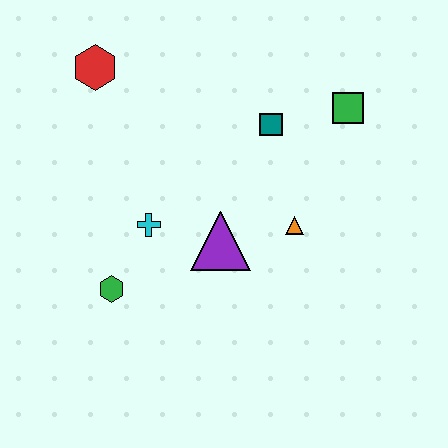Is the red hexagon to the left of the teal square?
Yes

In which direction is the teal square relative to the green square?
The teal square is to the left of the green square.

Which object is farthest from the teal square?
The green hexagon is farthest from the teal square.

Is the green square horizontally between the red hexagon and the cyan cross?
No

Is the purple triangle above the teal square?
No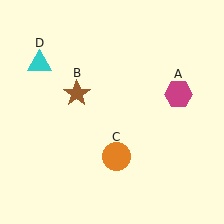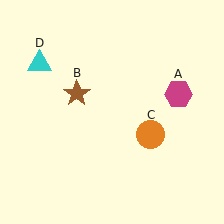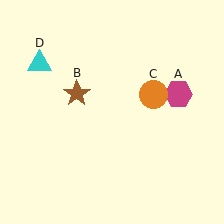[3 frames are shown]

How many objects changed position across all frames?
1 object changed position: orange circle (object C).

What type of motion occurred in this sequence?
The orange circle (object C) rotated counterclockwise around the center of the scene.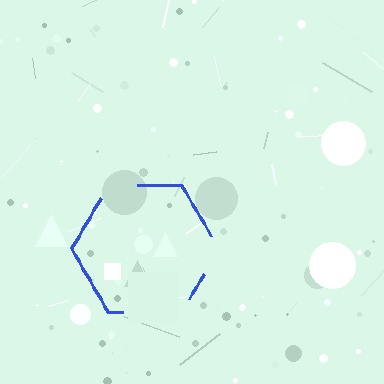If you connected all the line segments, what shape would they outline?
They would outline a hexagon.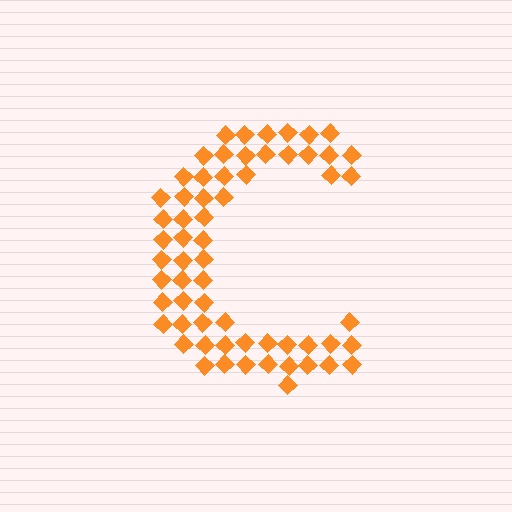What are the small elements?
The small elements are diamonds.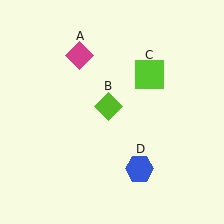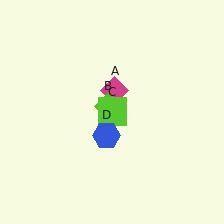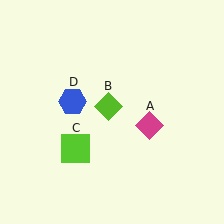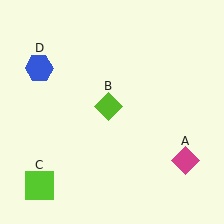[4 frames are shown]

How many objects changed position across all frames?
3 objects changed position: magenta diamond (object A), lime square (object C), blue hexagon (object D).